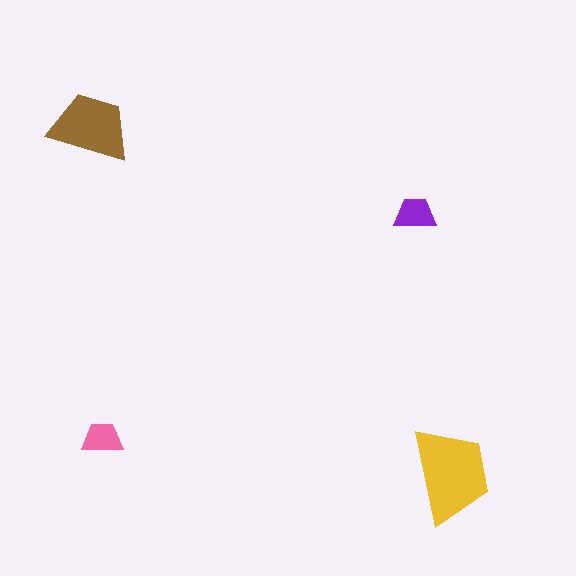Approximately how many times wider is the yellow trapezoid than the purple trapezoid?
About 2.5 times wider.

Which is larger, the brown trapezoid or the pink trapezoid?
The brown one.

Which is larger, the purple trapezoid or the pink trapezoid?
The purple one.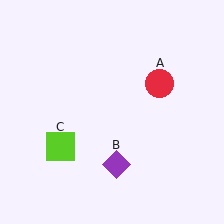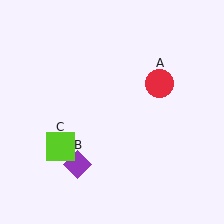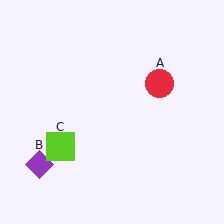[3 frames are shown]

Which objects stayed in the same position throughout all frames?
Red circle (object A) and lime square (object C) remained stationary.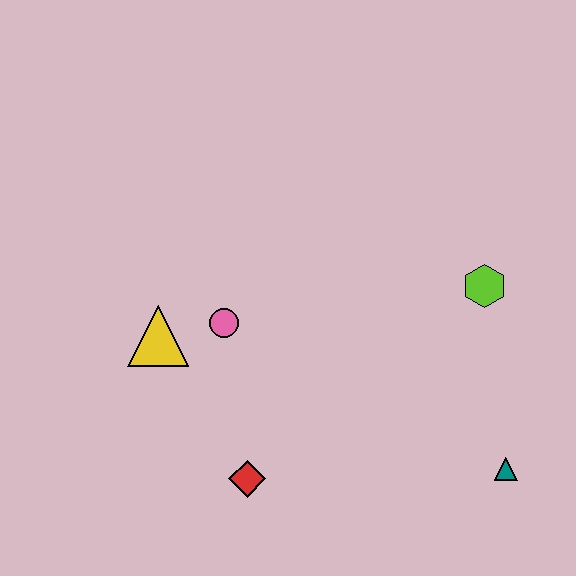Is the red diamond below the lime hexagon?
Yes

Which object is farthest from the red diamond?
The lime hexagon is farthest from the red diamond.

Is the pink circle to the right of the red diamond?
No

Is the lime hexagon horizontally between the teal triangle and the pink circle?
Yes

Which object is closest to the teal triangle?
The lime hexagon is closest to the teal triangle.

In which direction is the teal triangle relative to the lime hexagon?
The teal triangle is below the lime hexagon.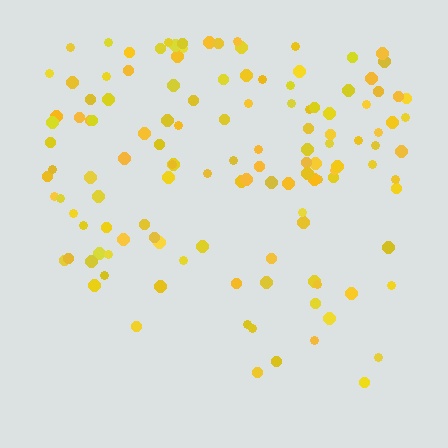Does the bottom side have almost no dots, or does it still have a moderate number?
Still a moderate number, just noticeably fewer than the top.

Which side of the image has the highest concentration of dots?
The top.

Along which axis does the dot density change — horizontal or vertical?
Vertical.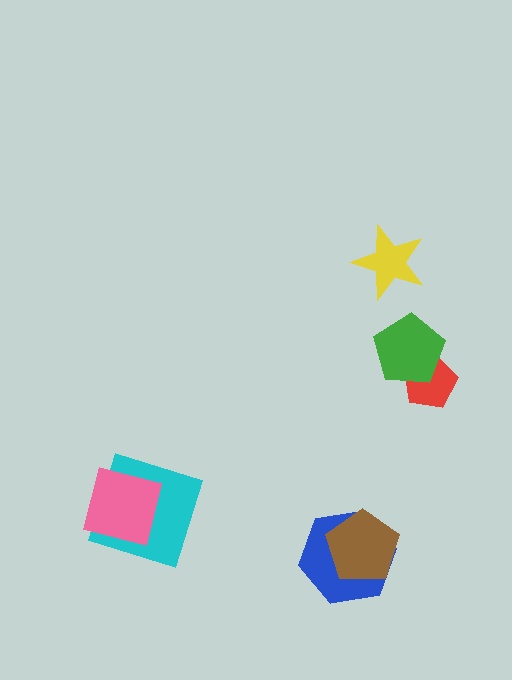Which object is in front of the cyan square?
The pink square is in front of the cyan square.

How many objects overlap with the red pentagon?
1 object overlaps with the red pentagon.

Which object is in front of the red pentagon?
The green pentagon is in front of the red pentagon.